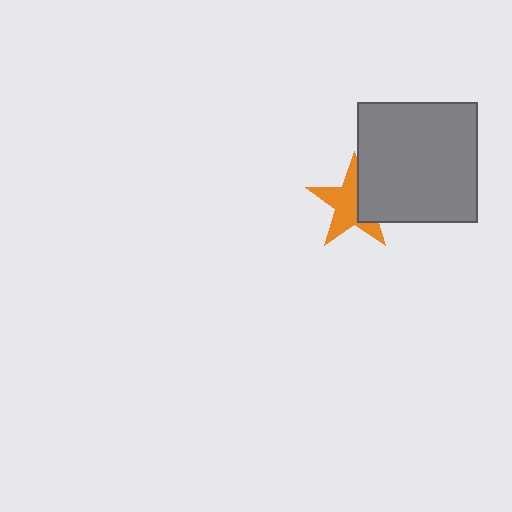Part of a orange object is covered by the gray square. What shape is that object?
It is a star.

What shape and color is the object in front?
The object in front is a gray square.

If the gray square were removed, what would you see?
You would see the complete orange star.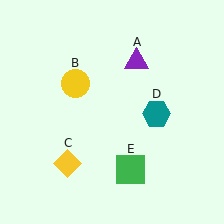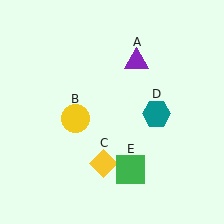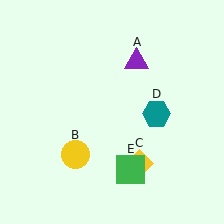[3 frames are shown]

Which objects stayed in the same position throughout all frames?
Purple triangle (object A) and teal hexagon (object D) and green square (object E) remained stationary.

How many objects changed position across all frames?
2 objects changed position: yellow circle (object B), yellow diamond (object C).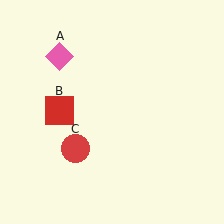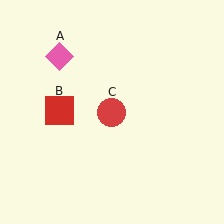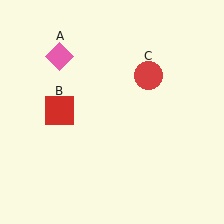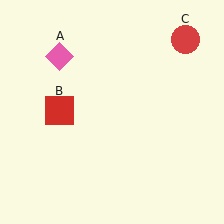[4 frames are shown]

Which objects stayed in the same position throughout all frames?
Pink diamond (object A) and red square (object B) remained stationary.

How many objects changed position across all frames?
1 object changed position: red circle (object C).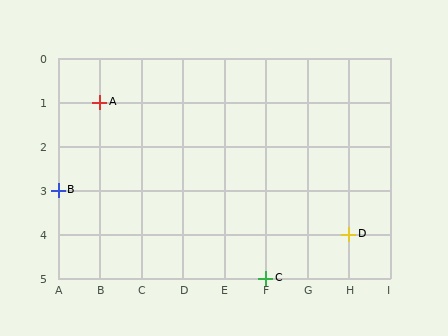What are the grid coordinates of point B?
Point B is at grid coordinates (A, 3).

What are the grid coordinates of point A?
Point A is at grid coordinates (B, 1).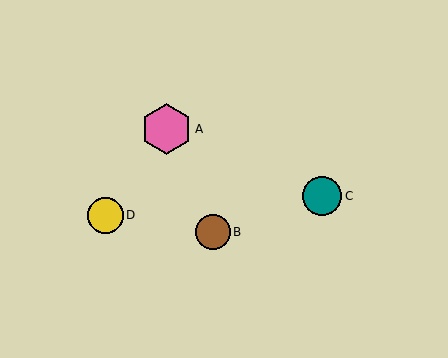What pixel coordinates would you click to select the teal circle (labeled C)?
Click at (322, 196) to select the teal circle C.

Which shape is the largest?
The pink hexagon (labeled A) is the largest.